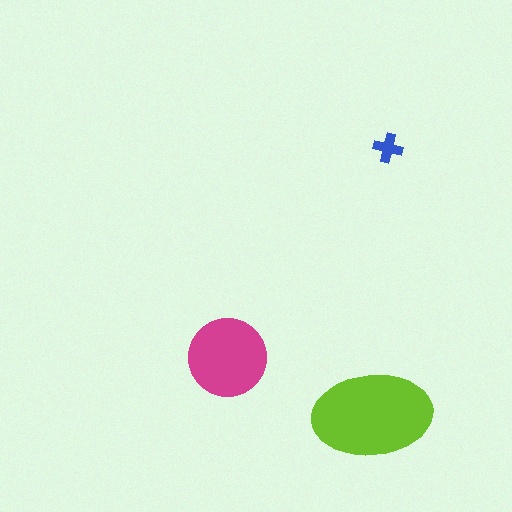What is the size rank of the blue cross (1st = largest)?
3rd.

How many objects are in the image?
There are 3 objects in the image.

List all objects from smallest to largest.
The blue cross, the magenta circle, the lime ellipse.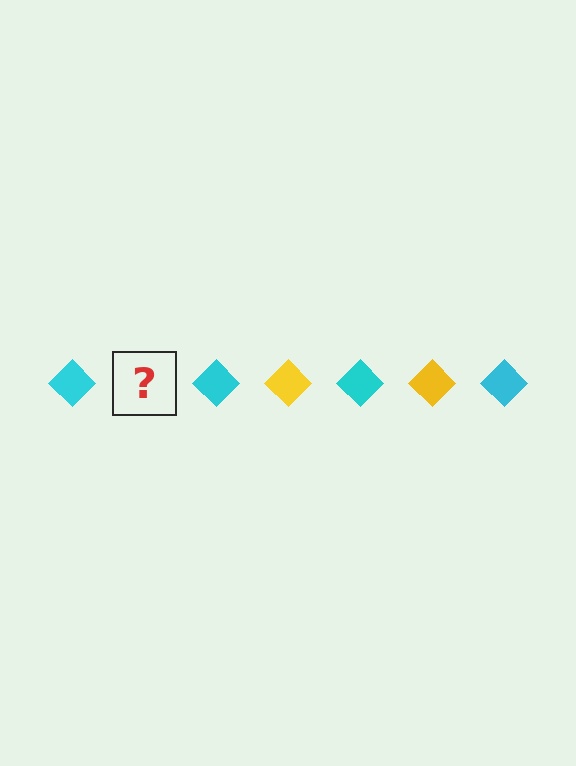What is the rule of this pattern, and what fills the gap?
The rule is that the pattern cycles through cyan, yellow diamonds. The gap should be filled with a yellow diamond.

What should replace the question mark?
The question mark should be replaced with a yellow diamond.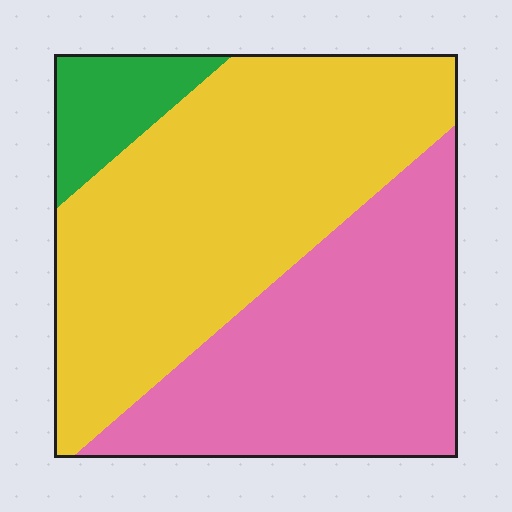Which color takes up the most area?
Yellow, at roughly 50%.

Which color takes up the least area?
Green, at roughly 10%.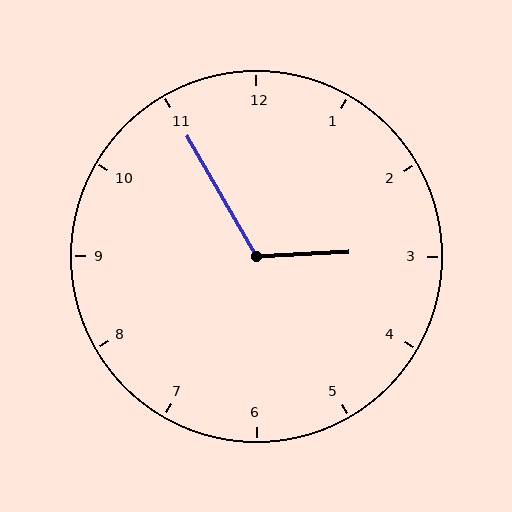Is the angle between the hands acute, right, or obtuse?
It is obtuse.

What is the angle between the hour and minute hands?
Approximately 118 degrees.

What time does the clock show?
2:55.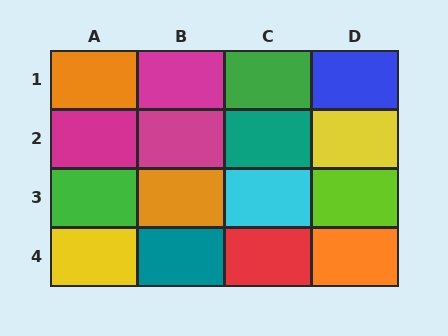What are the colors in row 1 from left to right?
Orange, magenta, green, blue.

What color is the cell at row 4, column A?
Yellow.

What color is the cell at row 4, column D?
Orange.